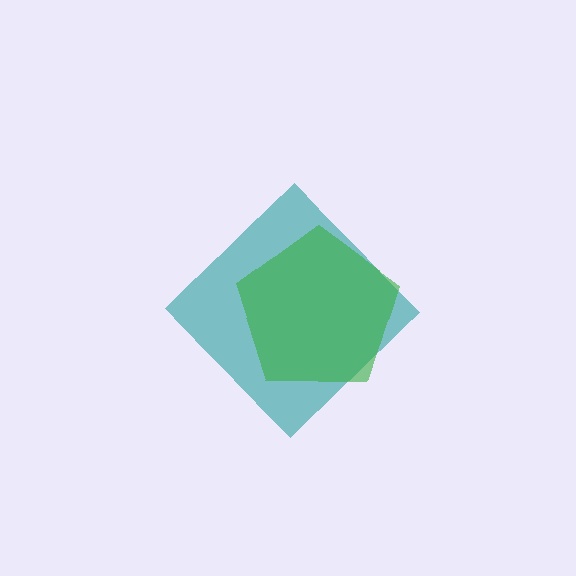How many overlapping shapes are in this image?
There are 2 overlapping shapes in the image.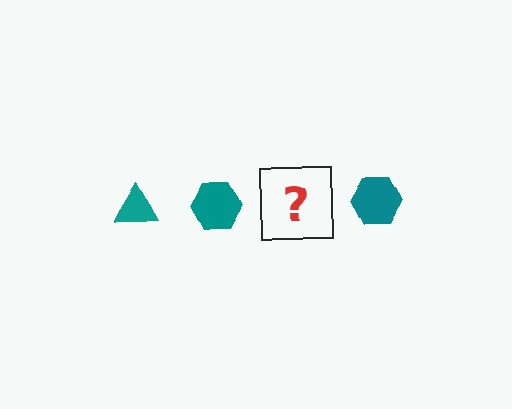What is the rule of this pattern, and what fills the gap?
The rule is that the pattern cycles through triangle, hexagon shapes in teal. The gap should be filled with a teal triangle.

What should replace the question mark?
The question mark should be replaced with a teal triangle.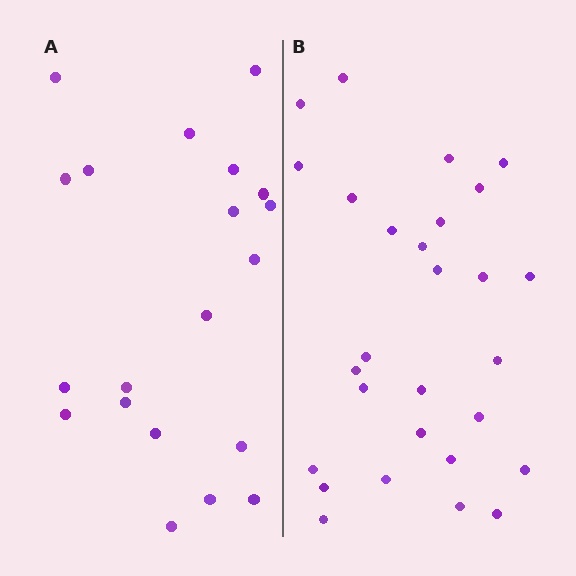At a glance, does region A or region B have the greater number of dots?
Region B (the right region) has more dots.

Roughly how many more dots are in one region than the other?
Region B has roughly 8 or so more dots than region A.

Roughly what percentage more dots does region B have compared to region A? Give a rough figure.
About 40% more.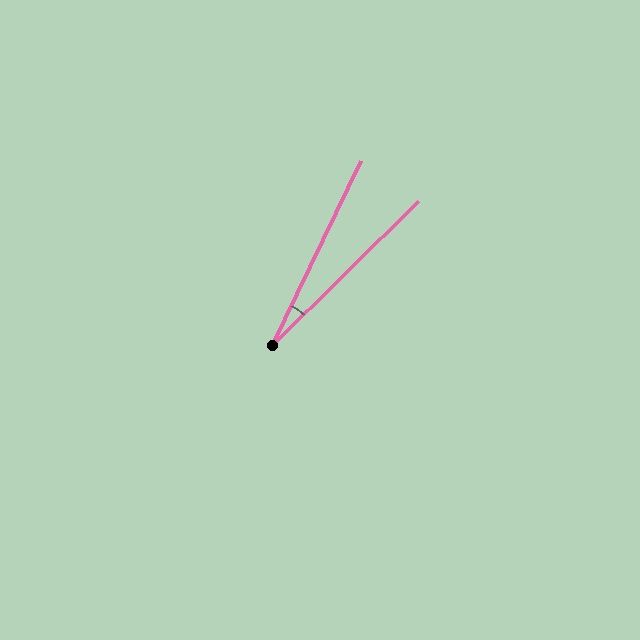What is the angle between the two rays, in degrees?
Approximately 20 degrees.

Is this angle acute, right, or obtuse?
It is acute.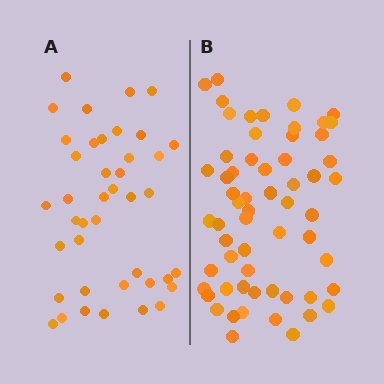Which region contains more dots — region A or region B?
Region B (the right region) has more dots.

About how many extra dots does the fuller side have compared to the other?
Region B has approximately 20 more dots than region A.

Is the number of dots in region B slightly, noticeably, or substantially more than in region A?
Region B has substantially more. The ratio is roughly 1.5 to 1.